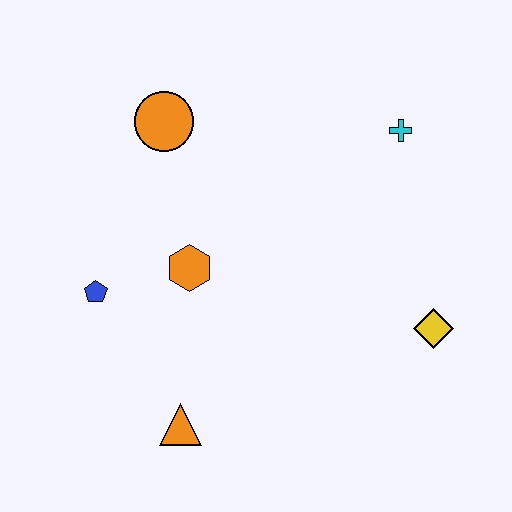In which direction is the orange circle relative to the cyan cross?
The orange circle is to the left of the cyan cross.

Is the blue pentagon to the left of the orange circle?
Yes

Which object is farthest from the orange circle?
The yellow diamond is farthest from the orange circle.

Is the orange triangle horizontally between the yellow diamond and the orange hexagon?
No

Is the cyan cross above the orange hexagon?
Yes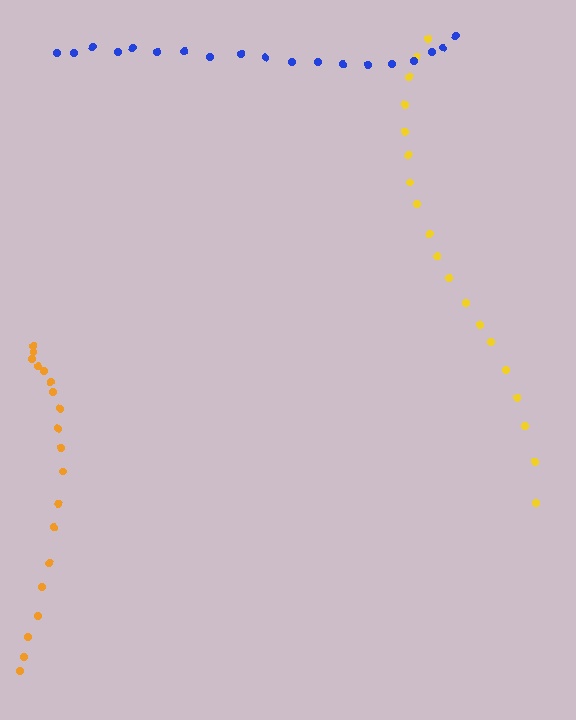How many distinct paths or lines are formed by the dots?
There are 3 distinct paths.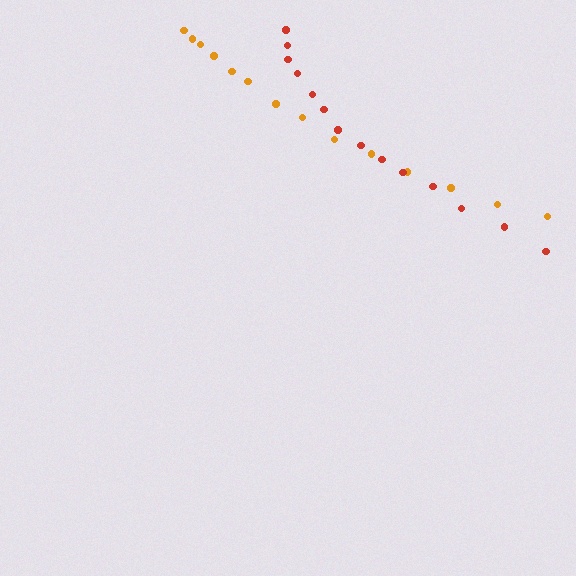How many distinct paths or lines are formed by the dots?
There are 2 distinct paths.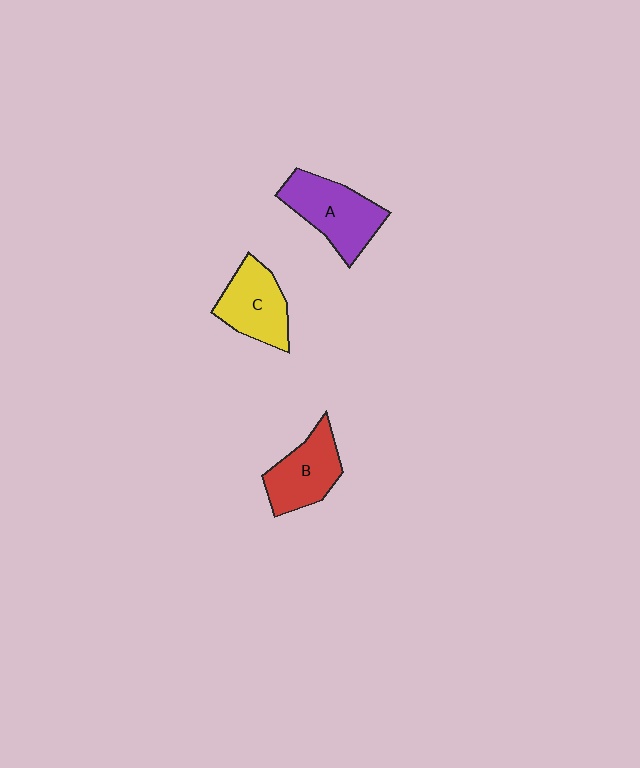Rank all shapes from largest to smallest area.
From largest to smallest: A (purple), C (yellow), B (red).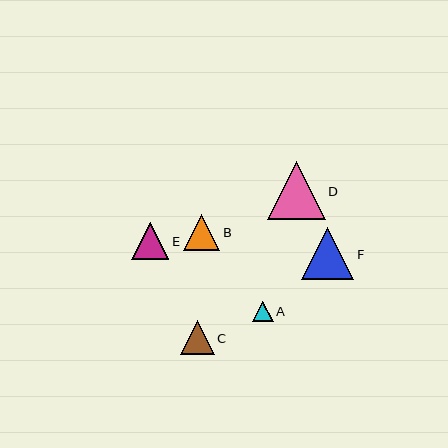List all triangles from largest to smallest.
From largest to smallest: D, F, E, B, C, A.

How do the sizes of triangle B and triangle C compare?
Triangle B and triangle C are approximately the same size.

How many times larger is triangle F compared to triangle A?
Triangle F is approximately 2.5 times the size of triangle A.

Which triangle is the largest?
Triangle D is the largest with a size of approximately 58 pixels.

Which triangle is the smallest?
Triangle A is the smallest with a size of approximately 21 pixels.